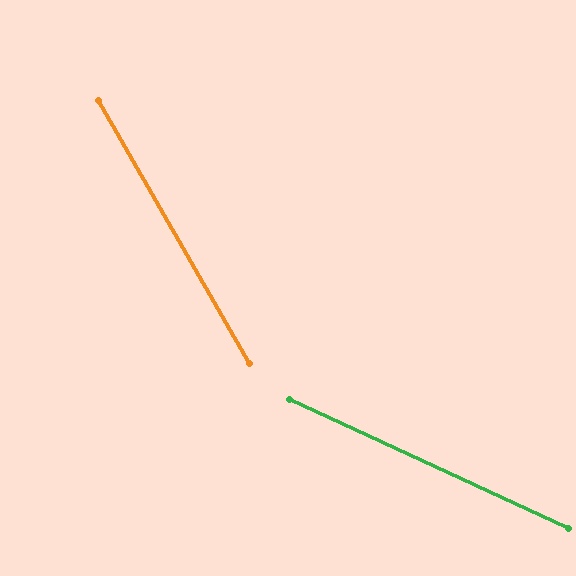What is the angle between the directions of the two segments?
Approximately 35 degrees.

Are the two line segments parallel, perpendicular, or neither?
Neither parallel nor perpendicular — they differ by about 35°.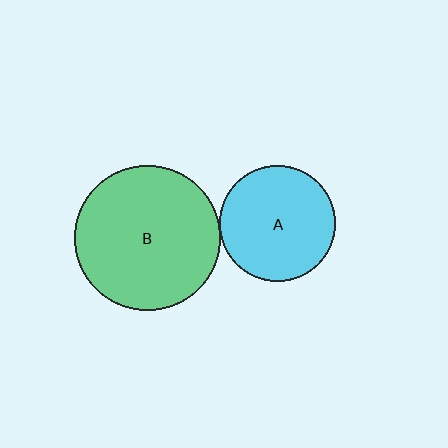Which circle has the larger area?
Circle B (green).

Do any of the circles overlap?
No, none of the circles overlap.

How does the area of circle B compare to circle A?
Approximately 1.6 times.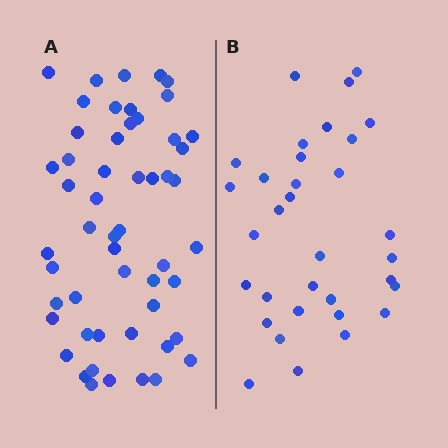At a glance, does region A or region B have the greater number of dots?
Region A (the left region) has more dots.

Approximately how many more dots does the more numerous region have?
Region A has approximately 20 more dots than region B.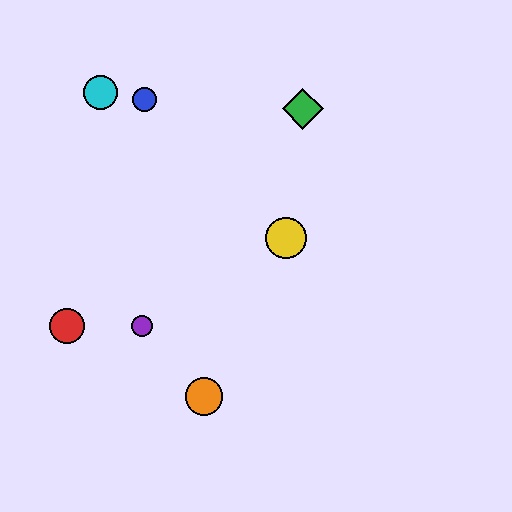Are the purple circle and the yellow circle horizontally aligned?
No, the purple circle is at y≈326 and the yellow circle is at y≈238.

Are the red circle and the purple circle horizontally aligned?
Yes, both are at y≈326.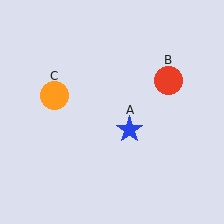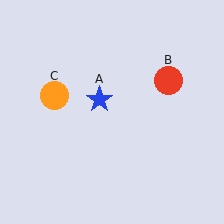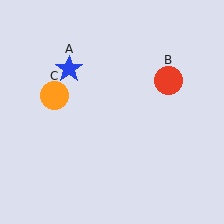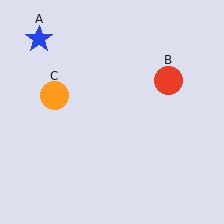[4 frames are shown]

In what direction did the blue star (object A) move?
The blue star (object A) moved up and to the left.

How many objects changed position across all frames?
1 object changed position: blue star (object A).